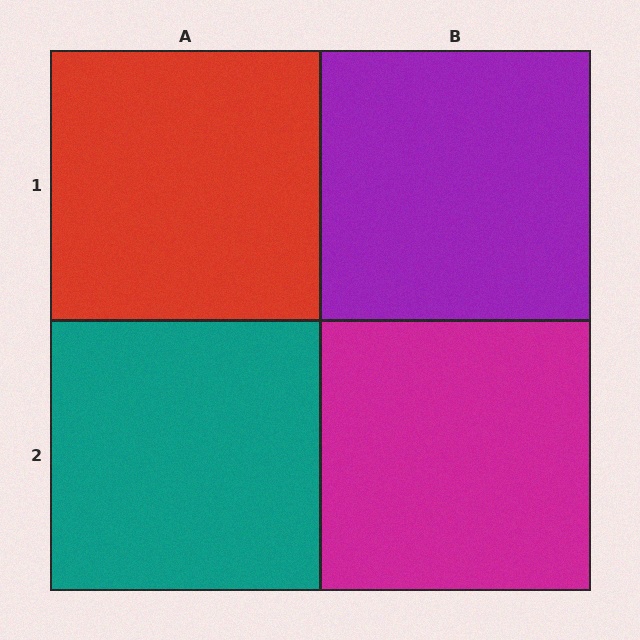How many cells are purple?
1 cell is purple.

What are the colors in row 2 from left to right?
Teal, magenta.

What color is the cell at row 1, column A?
Red.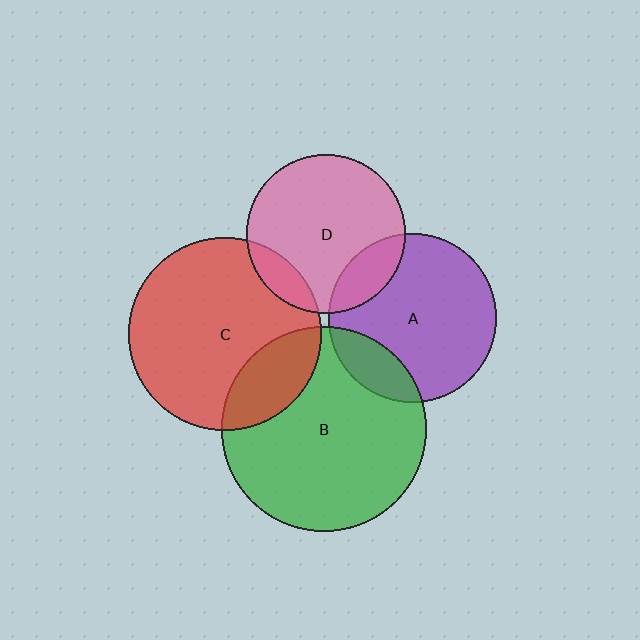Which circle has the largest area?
Circle B (green).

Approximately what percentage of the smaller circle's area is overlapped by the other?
Approximately 20%.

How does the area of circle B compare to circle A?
Approximately 1.5 times.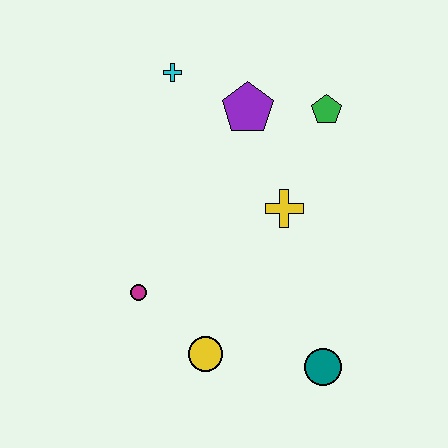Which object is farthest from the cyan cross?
The teal circle is farthest from the cyan cross.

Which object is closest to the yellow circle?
The magenta circle is closest to the yellow circle.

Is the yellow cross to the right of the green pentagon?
No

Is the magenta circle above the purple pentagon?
No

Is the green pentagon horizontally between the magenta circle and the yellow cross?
No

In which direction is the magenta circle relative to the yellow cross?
The magenta circle is to the left of the yellow cross.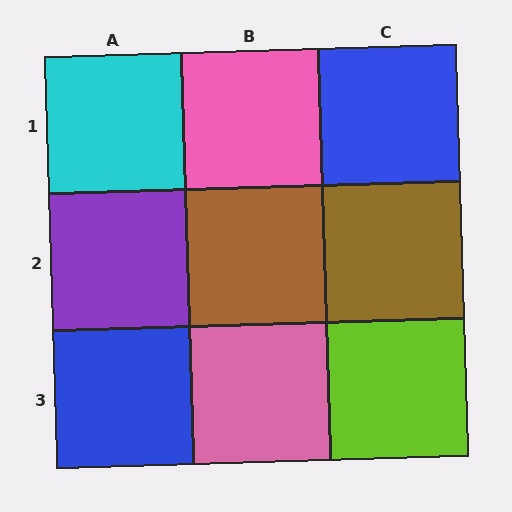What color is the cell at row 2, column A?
Purple.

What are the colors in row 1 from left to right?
Cyan, pink, blue.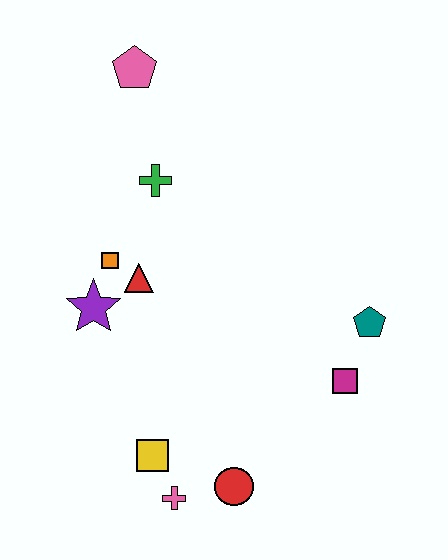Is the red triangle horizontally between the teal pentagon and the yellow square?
No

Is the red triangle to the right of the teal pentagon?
No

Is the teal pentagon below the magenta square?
No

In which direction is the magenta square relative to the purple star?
The magenta square is to the right of the purple star.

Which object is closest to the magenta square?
The teal pentagon is closest to the magenta square.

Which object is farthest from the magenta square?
The pink pentagon is farthest from the magenta square.